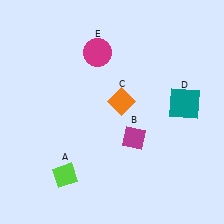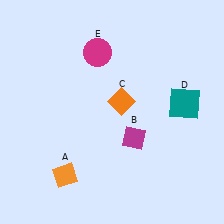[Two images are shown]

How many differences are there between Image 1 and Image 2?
There is 1 difference between the two images.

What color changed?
The diamond (A) changed from lime in Image 1 to orange in Image 2.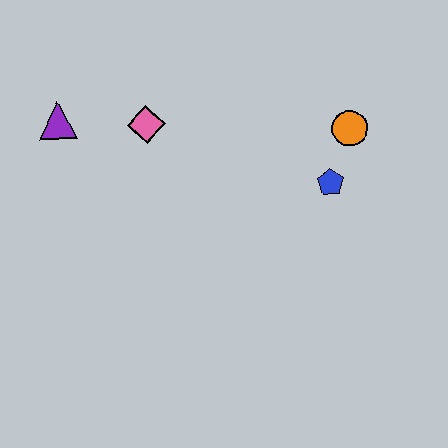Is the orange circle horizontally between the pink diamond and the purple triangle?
No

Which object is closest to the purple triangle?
The pink diamond is closest to the purple triangle.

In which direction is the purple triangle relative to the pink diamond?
The purple triangle is to the left of the pink diamond.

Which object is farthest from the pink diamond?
The orange circle is farthest from the pink diamond.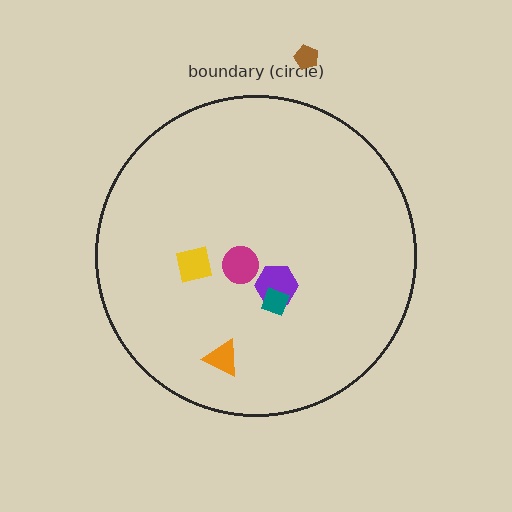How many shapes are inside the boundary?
5 inside, 1 outside.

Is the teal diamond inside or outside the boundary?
Inside.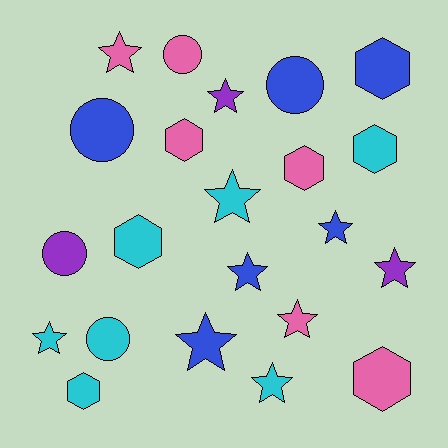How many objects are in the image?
There are 22 objects.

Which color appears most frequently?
Cyan, with 7 objects.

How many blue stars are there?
There are 3 blue stars.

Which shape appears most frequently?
Star, with 10 objects.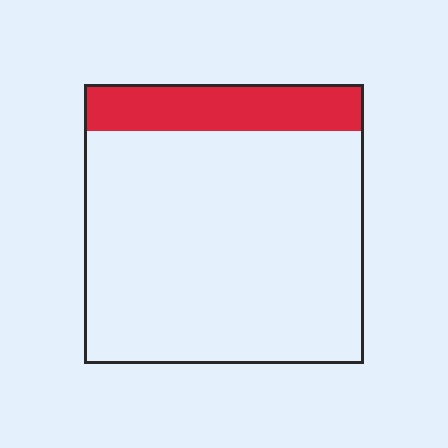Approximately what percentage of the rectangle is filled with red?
Approximately 15%.